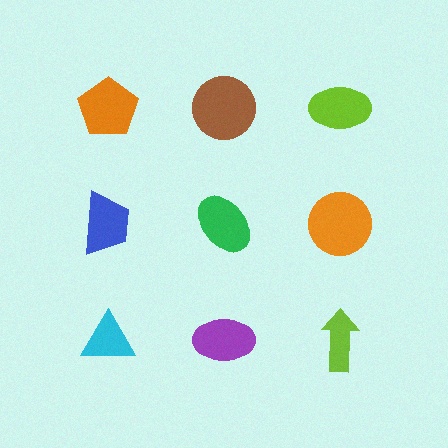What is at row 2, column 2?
A green ellipse.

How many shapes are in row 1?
3 shapes.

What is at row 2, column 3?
An orange circle.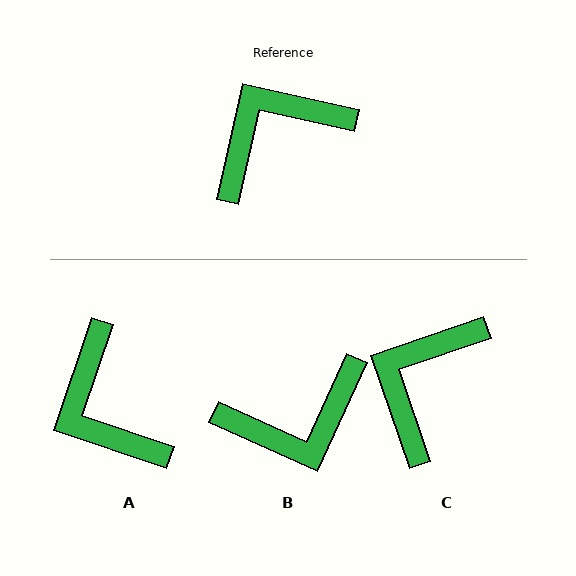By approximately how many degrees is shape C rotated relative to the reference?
Approximately 31 degrees counter-clockwise.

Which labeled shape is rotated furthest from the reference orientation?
B, about 168 degrees away.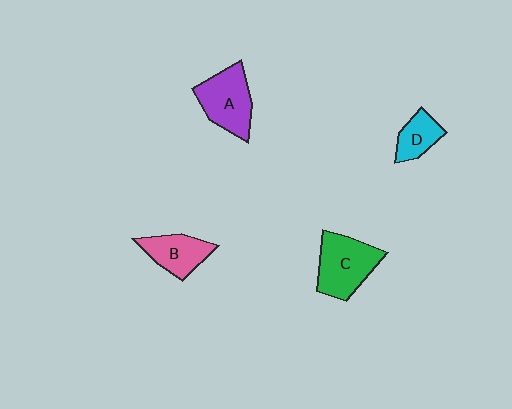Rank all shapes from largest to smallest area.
From largest to smallest: C (green), A (purple), B (pink), D (cyan).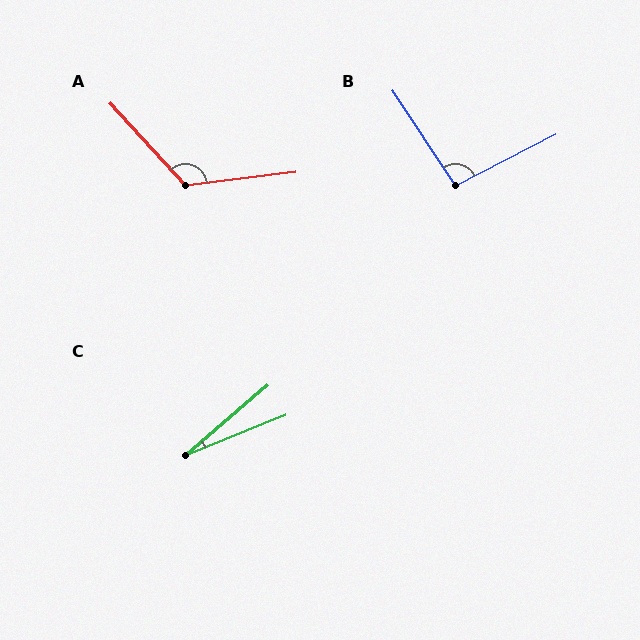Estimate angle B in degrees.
Approximately 96 degrees.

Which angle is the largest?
A, at approximately 126 degrees.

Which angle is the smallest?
C, at approximately 19 degrees.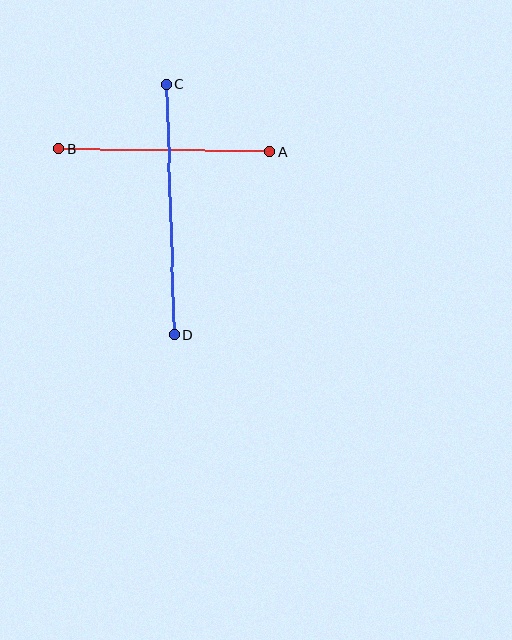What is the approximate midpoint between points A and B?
The midpoint is at approximately (164, 150) pixels.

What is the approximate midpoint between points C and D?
The midpoint is at approximately (170, 210) pixels.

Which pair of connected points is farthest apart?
Points C and D are farthest apart.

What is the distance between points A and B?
The distance is approximately 211 pixels.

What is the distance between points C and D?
The distance is approximately 251 pixels.